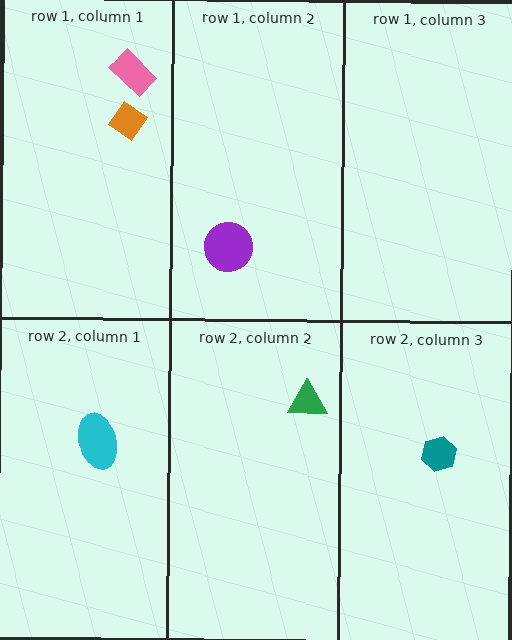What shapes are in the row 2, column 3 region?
The teal hexagon.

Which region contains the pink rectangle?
The row 1, column 1 region.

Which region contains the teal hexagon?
The row 2, column 3 region.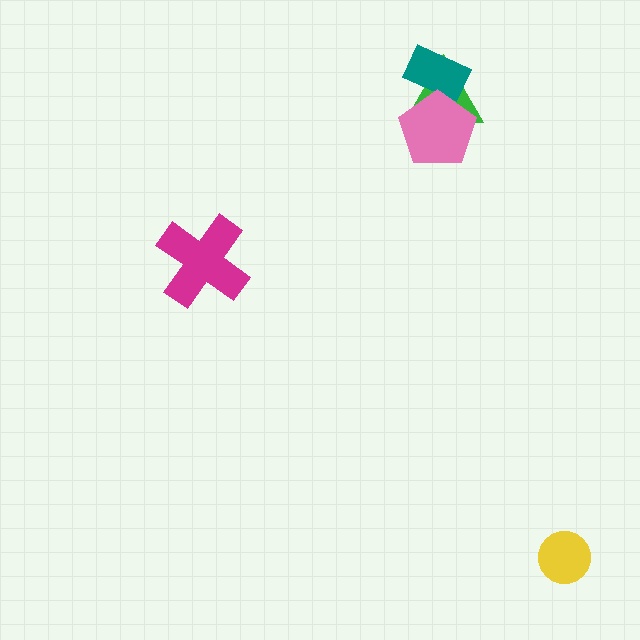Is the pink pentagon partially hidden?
No, no other shape covers it.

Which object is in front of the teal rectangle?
The pink pentagon is in front of the teal rectangle.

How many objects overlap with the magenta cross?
0 objects overlap with the magenta cross.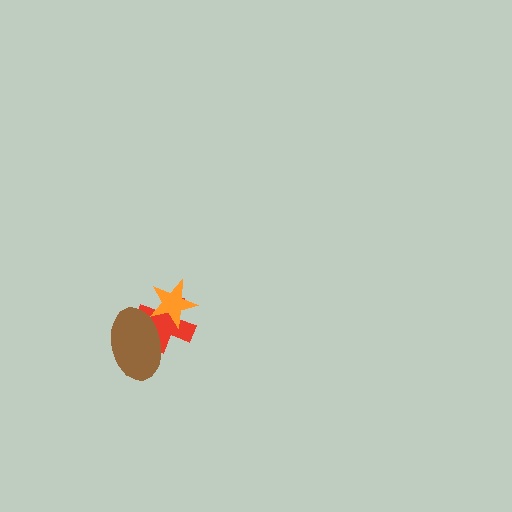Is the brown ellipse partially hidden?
No, no other shape covers it.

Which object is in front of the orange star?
The brown ellipse is in front of the orange star.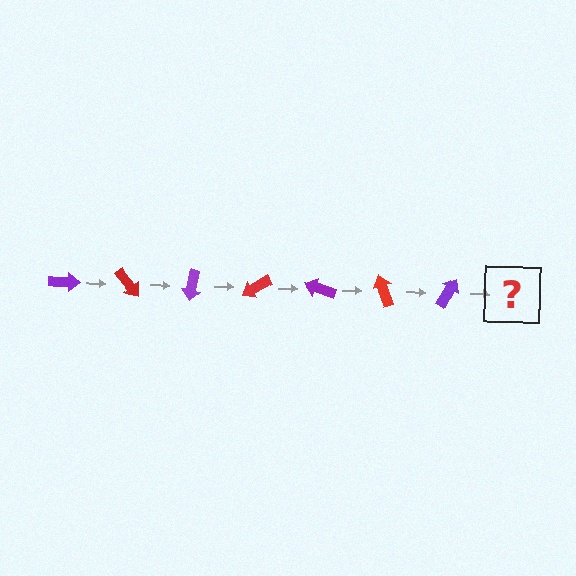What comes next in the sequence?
The next element should be a red arrow, rotated 350 degrees from the start.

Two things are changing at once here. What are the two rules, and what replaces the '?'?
The two rules are that it rotates 50 degrees each step and the color cycles through purple and red. The '?' should be a red arrow, rotated 350 degrees from the start.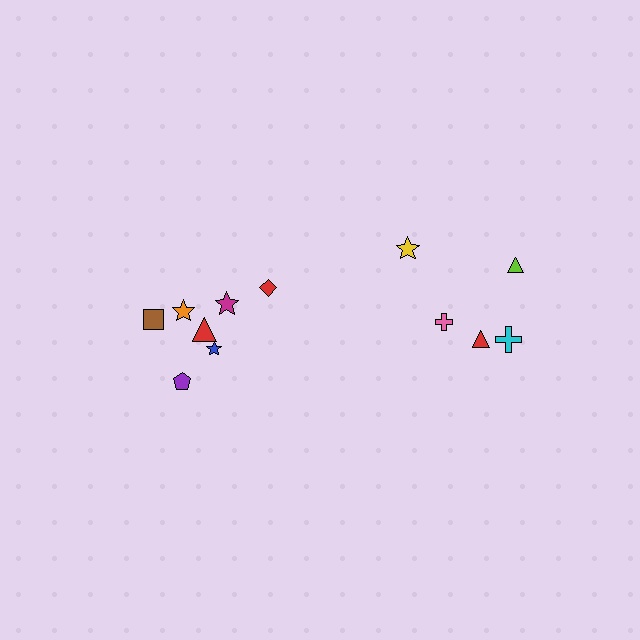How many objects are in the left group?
There are 7 objects.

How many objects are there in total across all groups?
There are 12 objects.